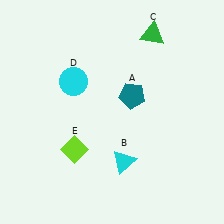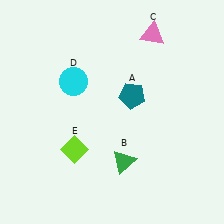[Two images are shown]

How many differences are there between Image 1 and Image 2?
There are 2 differences between the two images.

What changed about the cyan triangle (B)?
In Image 1, B is cyan. In Image 2, it changed to green.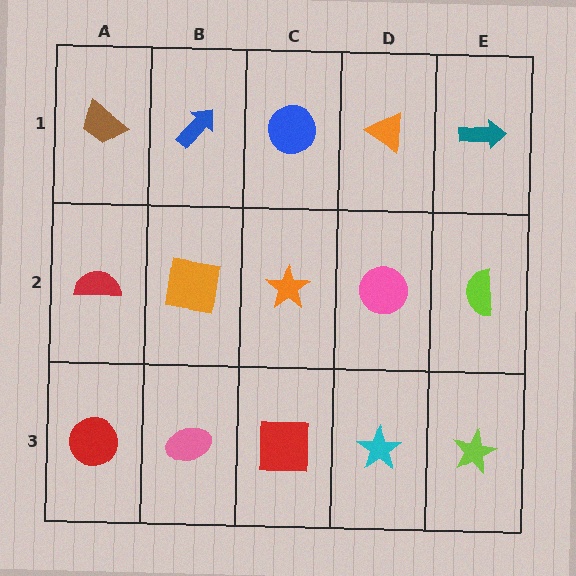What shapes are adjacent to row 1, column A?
A red semicircle (row 2, column A), a blue arrow (row 1, column B).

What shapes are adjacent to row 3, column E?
A lime semicircle (row 2, column E), a cyan star (row 3, column D).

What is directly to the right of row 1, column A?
A blue arrow.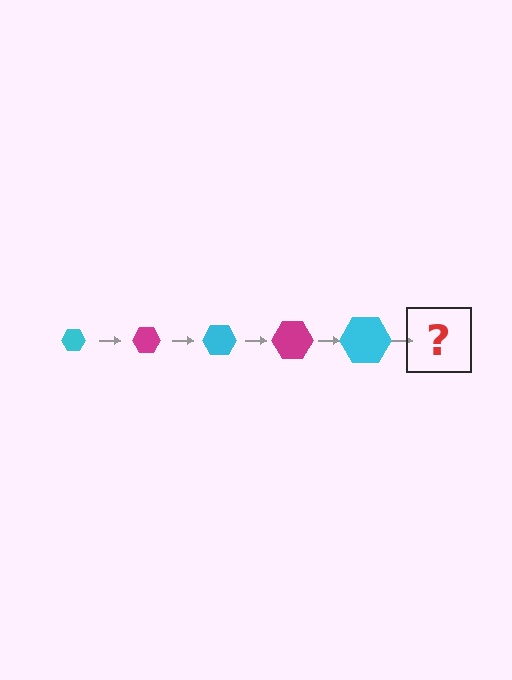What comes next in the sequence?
The next element should be a magenta hexagon, larger than the previous one.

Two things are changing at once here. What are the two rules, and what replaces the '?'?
The two rules are that the hexagon grows larger each step and the color cycles through cyan and magenta. The '?' should be a magenta hexagon, larger than the previous one.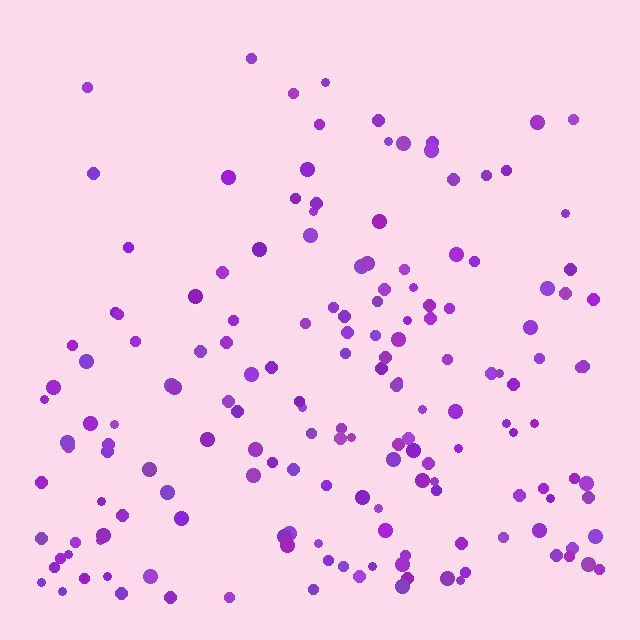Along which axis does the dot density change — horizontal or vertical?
Vertical.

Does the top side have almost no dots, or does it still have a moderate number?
Still a moderate number, just noticeably fewer than the bottom.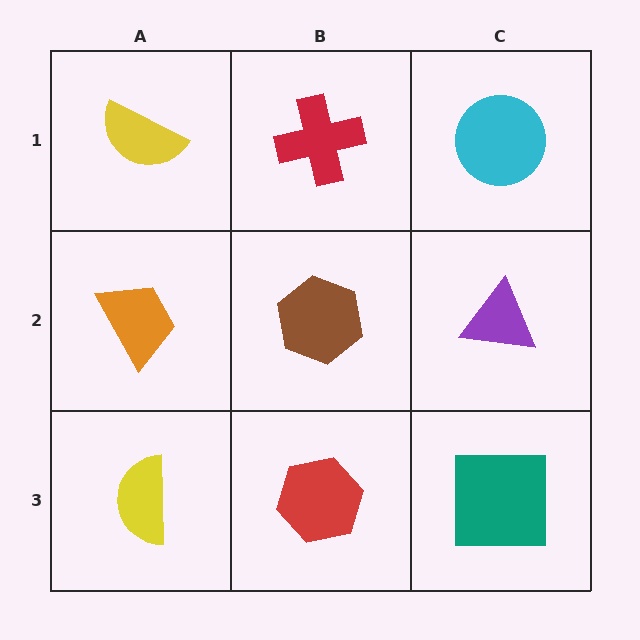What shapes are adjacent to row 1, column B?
A brown hexagon (row 2, column B), a yellow semicircle (row 1, column A), a cyan circle (row 1, column C).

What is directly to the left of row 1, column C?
A red cross.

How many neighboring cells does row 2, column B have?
4.